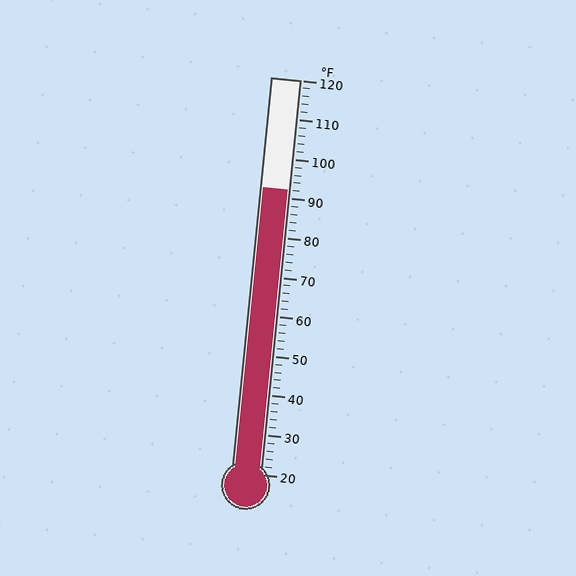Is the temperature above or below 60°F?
The temperature is above 60°F.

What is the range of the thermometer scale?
The thermometer scale ranges from 20°F to 120°F.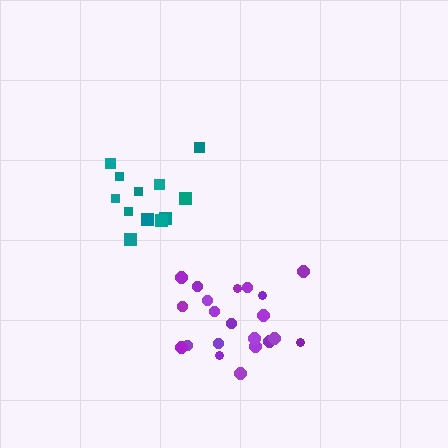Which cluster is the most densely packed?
Purple.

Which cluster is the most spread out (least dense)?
Teal.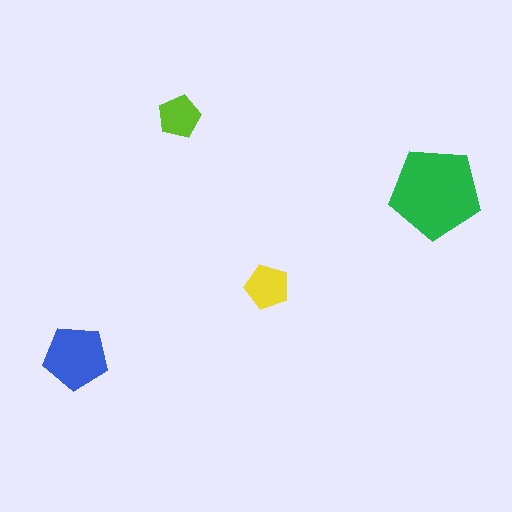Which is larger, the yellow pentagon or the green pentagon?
The green one.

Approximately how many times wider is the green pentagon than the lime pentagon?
About 2 times wider.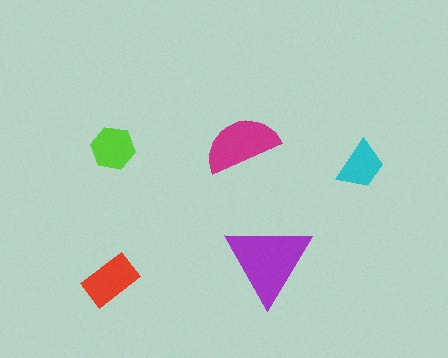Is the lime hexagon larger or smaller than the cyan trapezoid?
Larger.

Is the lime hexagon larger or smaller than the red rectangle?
Smaller.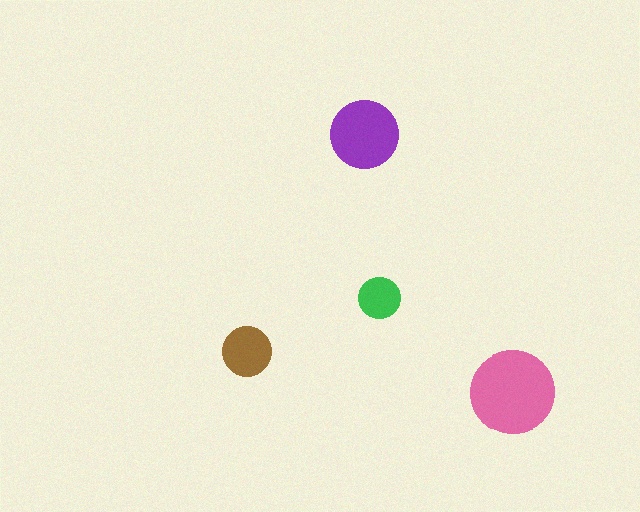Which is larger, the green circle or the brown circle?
The brown one.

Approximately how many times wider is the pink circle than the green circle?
About 2 times wider.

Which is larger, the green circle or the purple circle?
The purple one.